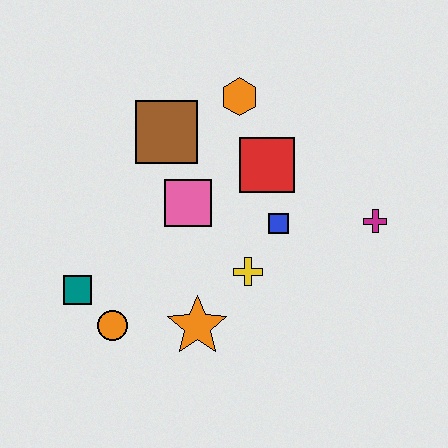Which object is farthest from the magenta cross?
The teal square is farthest from the magenta cross.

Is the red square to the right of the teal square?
Yes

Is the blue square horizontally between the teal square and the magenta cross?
Yes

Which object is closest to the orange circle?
The teal square is closest to the orange circle.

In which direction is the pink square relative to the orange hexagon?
The pink square is below the orange hexagon.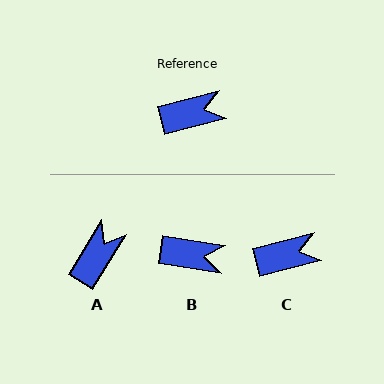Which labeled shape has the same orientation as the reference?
C.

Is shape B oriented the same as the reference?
No, it is off by about 23 degrees.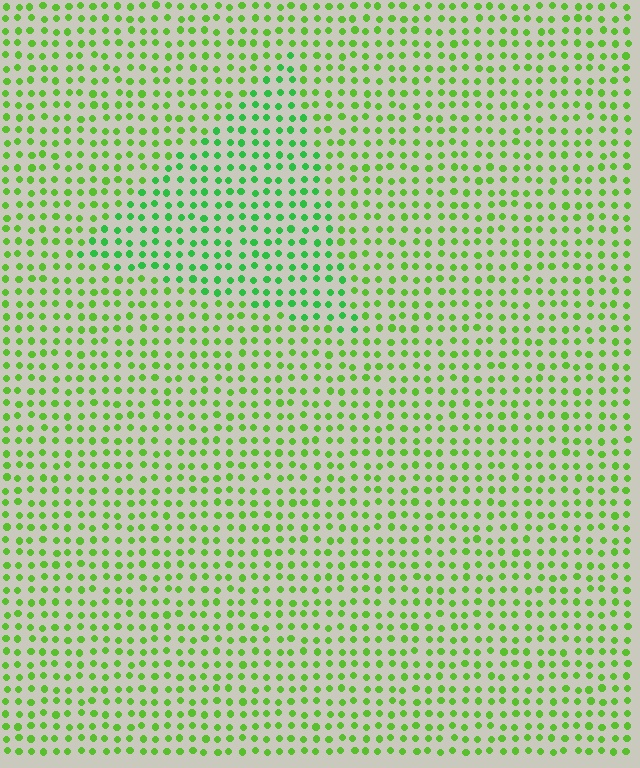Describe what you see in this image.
The image is filled with small lime elements in a uniform arrangement. A triangle-shaped region is visible where the elements are tinted to a slightly different hue, forming a subtle color boundary.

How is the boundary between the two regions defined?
The boundary is defined purely by a slight shift in hue (about 26 degrees). Spacing, size, and orientation are identical on both sides.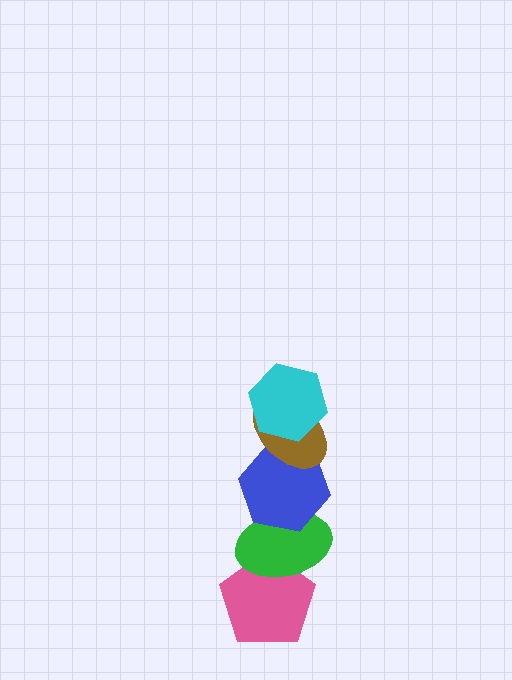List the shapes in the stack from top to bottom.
From top to bottom: the cyan hexagon, the brown ellipse, the blue hexagon, the green ellipse, the pink pentagon.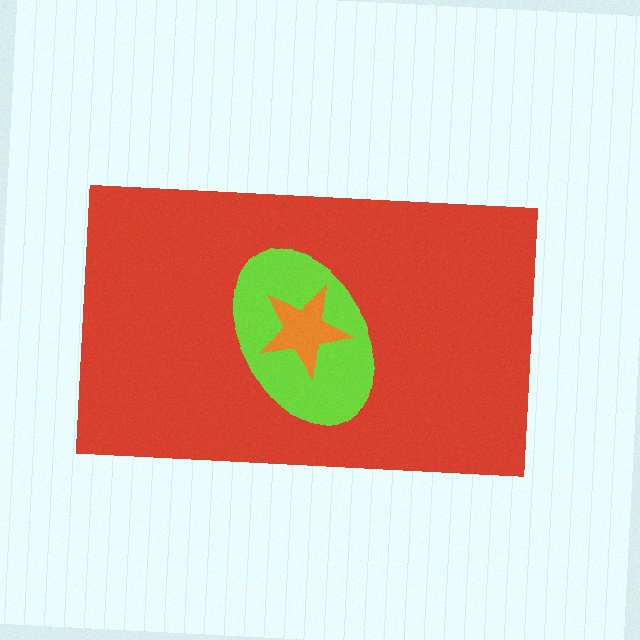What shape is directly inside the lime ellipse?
The orange star.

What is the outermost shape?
The red rectangle.